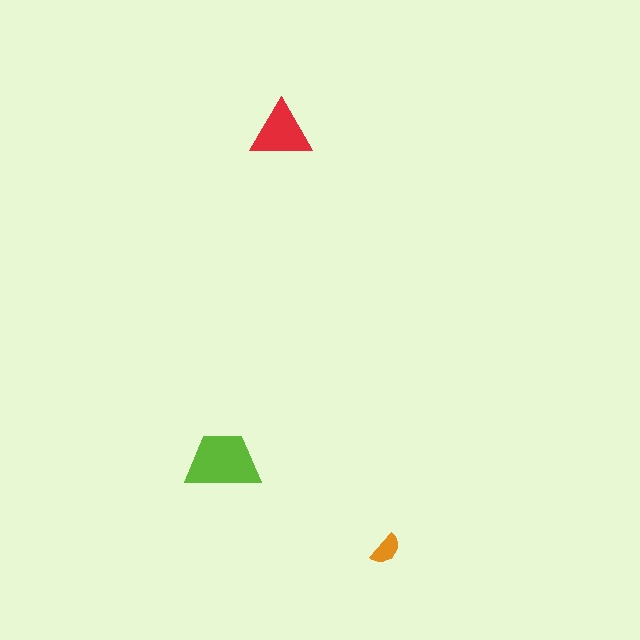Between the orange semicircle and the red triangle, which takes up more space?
The red triangle.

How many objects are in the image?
There are 3 objects in the image.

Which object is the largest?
The lime trapezoid.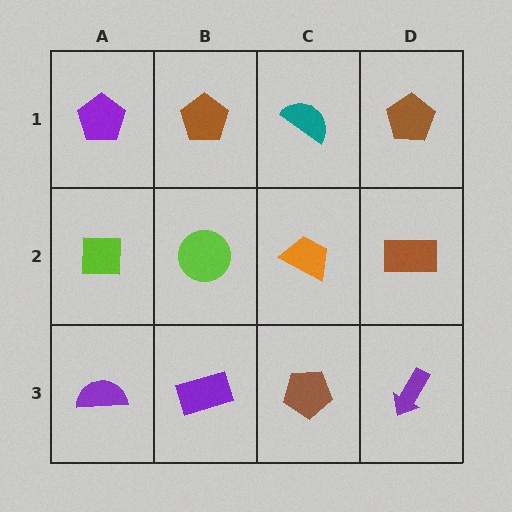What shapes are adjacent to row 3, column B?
A lime circle (row 2, column B), a purple semicircle (row 3, column A), a brown pentagon (row 3, column C).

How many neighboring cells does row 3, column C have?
3.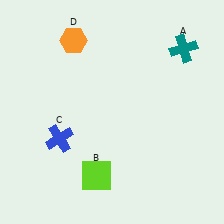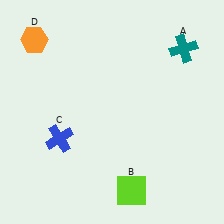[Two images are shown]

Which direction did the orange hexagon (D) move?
The orange hexagon (D) moved left.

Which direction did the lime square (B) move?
The lime square (B) moved right.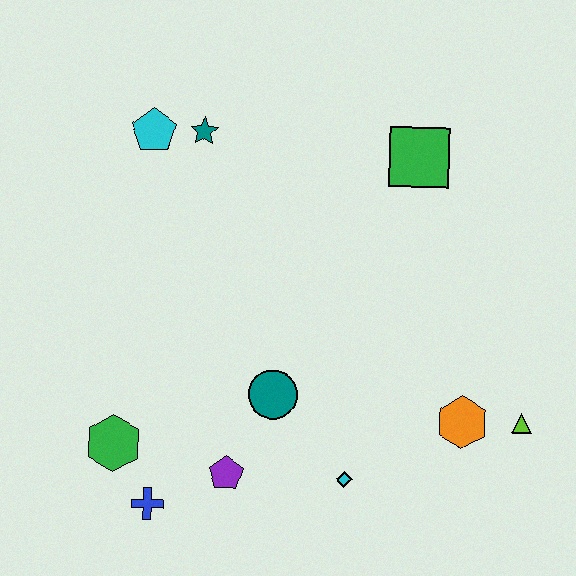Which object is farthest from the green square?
The blue cross is farthest from the green square.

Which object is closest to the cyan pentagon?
The teal star is closest to the cyan pentagon.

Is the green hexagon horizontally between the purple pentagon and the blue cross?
No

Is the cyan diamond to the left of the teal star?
No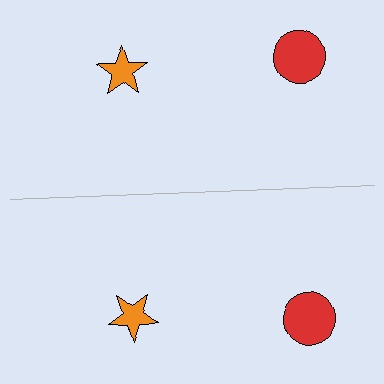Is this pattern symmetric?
Yes, this pattern has bilateral (reflection) symmetry.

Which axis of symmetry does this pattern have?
The pattern has a horizontal axis of symmetry running through the center of the image.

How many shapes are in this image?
There are 4 shapes in this image.